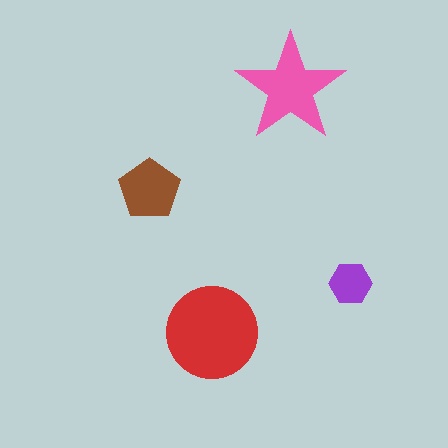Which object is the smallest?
The purple hexagon.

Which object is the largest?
The red circle.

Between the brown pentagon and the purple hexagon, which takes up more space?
The brown pentagon.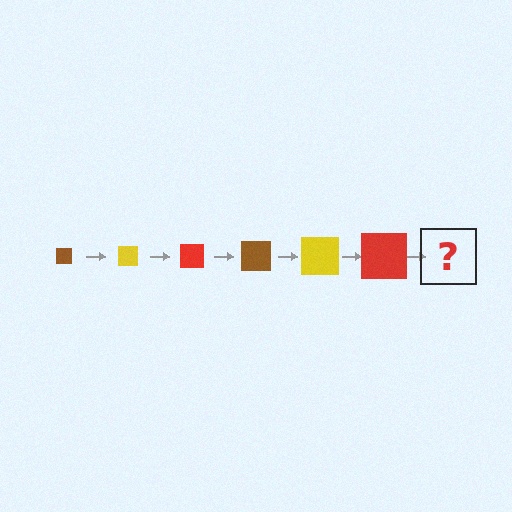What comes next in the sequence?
The next element should be a brown square, larger than the previous one.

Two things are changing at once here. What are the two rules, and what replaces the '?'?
The two rules are that the square grows larger each step and the color cycles through brown, yellow, and red. The '?' should be a brown square, larger than the previous one.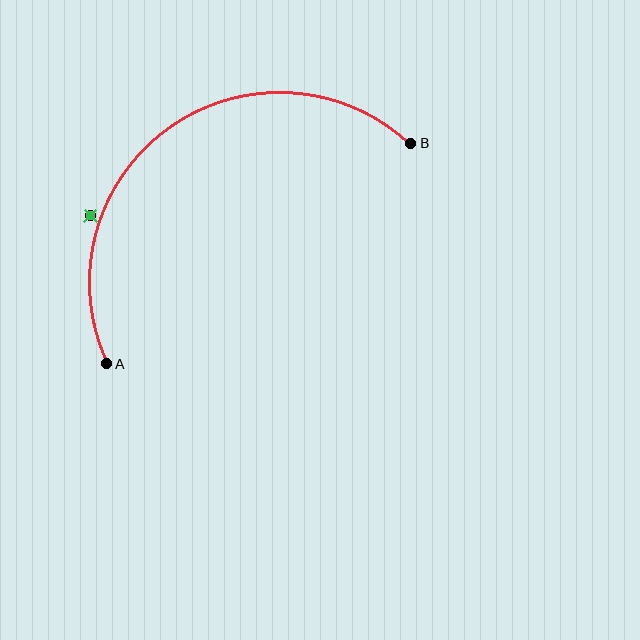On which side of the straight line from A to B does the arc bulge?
The arc bulges above and to the left of the straight line connecting A and B.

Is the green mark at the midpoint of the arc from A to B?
No — the green mark does not lie on the arc at all. It sits slightly outside the curve.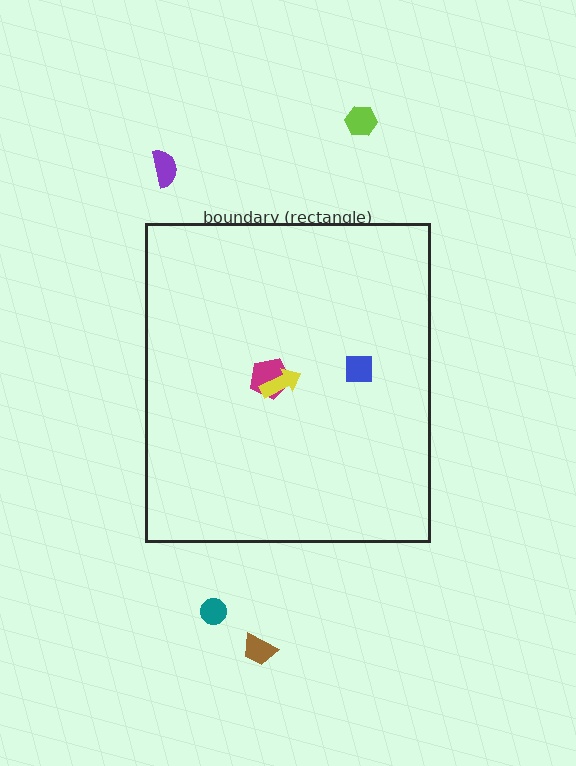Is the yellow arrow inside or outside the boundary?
Inside.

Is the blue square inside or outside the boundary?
Inside.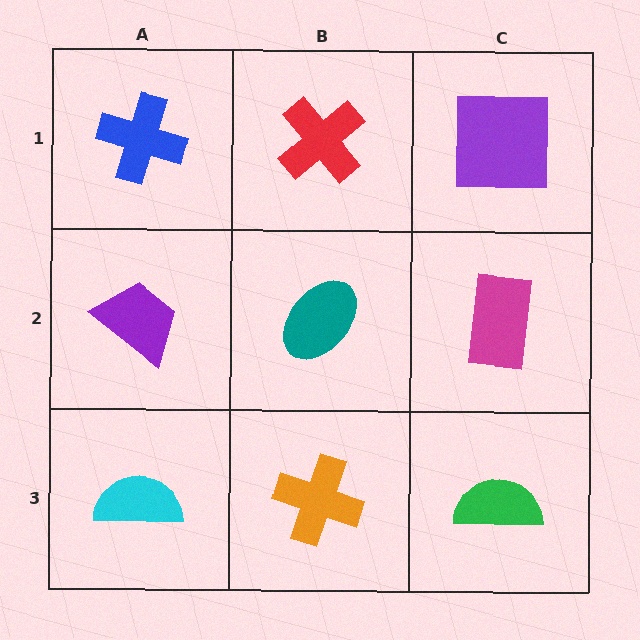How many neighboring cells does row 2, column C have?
3.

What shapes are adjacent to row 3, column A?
A purple trapezoid (row 2, column A), an orange cross (row 3, column B).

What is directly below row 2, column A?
A cyan semicircle.